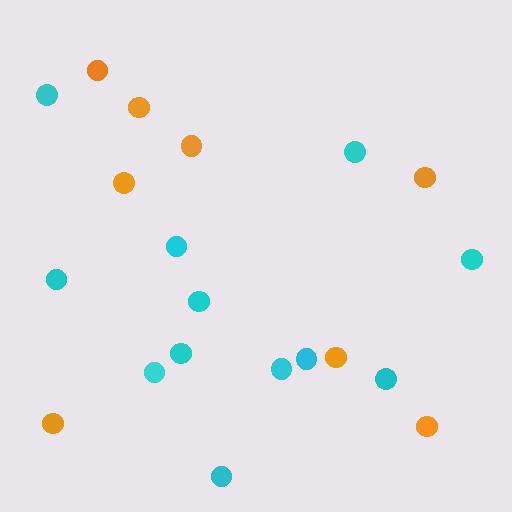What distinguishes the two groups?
There are 2 groups: one group of orange circles (8) and one group of cyan circles (12).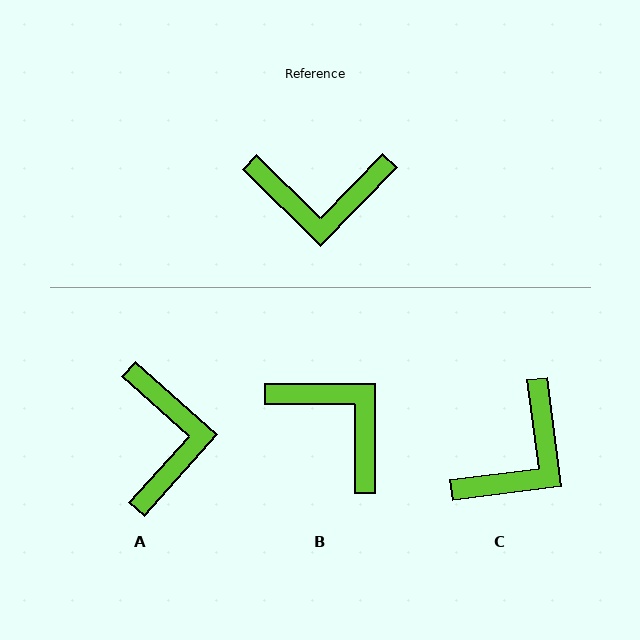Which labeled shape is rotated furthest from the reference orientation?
B, about 134 degrees away.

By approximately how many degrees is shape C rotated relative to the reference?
Approximately 52 degrees counter-clockwise.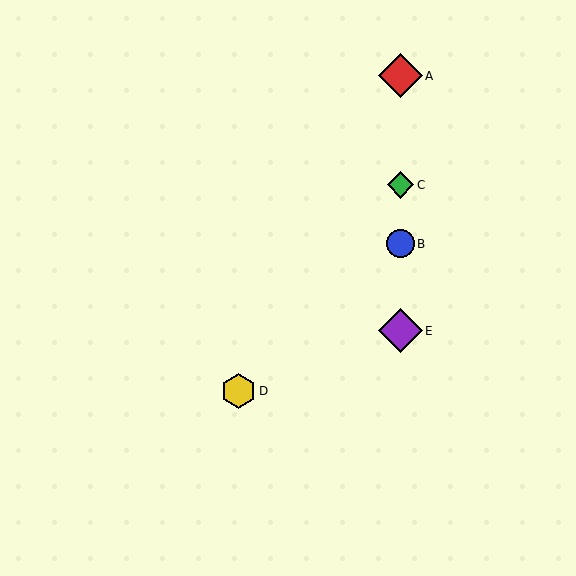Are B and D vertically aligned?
No, B is at x≈400 and D is at x≈239.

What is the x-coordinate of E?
Object E is at x≈400.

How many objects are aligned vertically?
4 objects (A, B, C, E) are aligned vertically.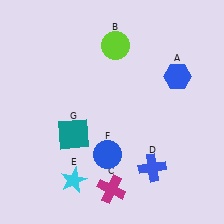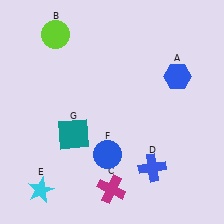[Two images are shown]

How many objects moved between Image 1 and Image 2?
2 objects moved between the two images.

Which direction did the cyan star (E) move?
The cyan star (E) moved left.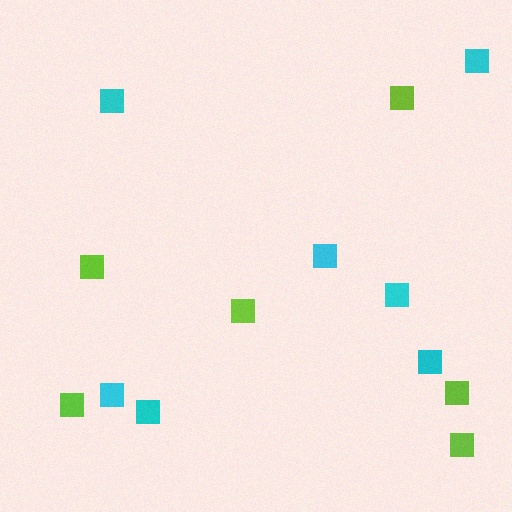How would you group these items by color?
There are 2 groups: one group of lime squares (6) and one group of cyan squares (7).